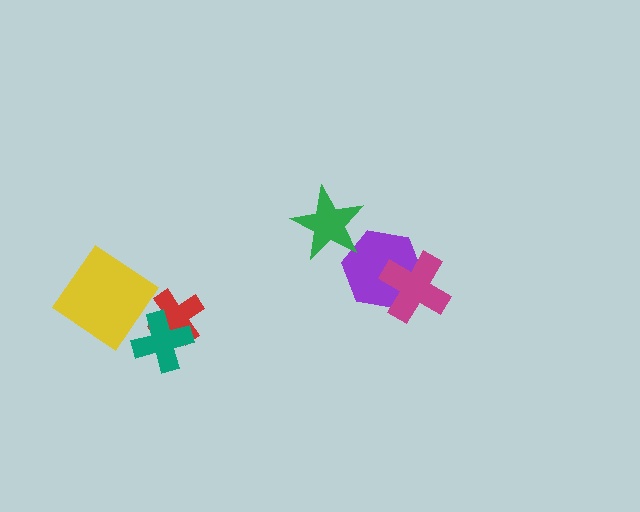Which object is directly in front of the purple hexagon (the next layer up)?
The green star is directly in front of the purple hexagon.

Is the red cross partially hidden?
Yes, it is partially covered by another shape.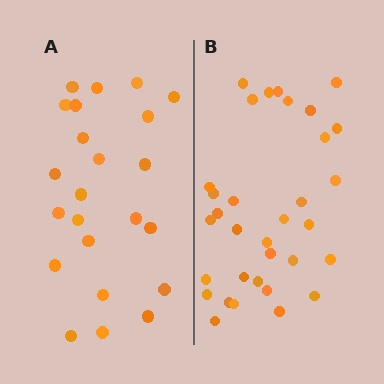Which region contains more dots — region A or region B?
Region B (the right region) has more dots.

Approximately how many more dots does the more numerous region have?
Region B has roughly 10 or so more dots than region A.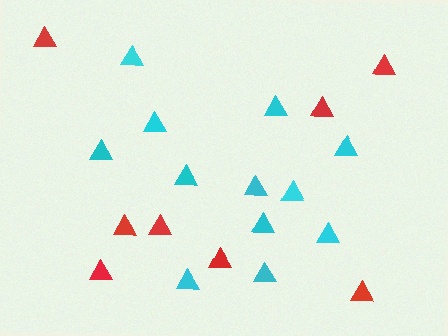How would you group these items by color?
There are 2 groups: one group of cyan triangles (12) and one group of red triangles (8).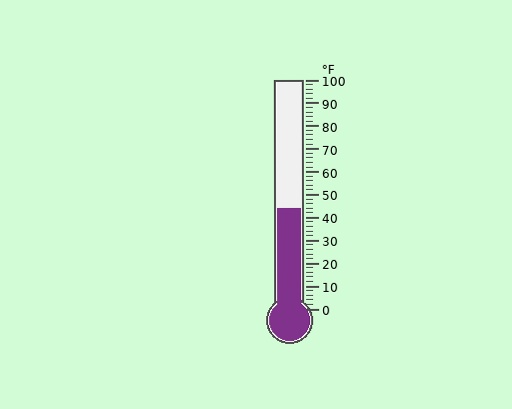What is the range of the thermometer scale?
The thermometer scale ranges from 0°F to 100°F.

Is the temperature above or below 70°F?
The temperature is below 70°F.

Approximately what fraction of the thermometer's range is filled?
The thermometer is filled to approximately 45% of its range.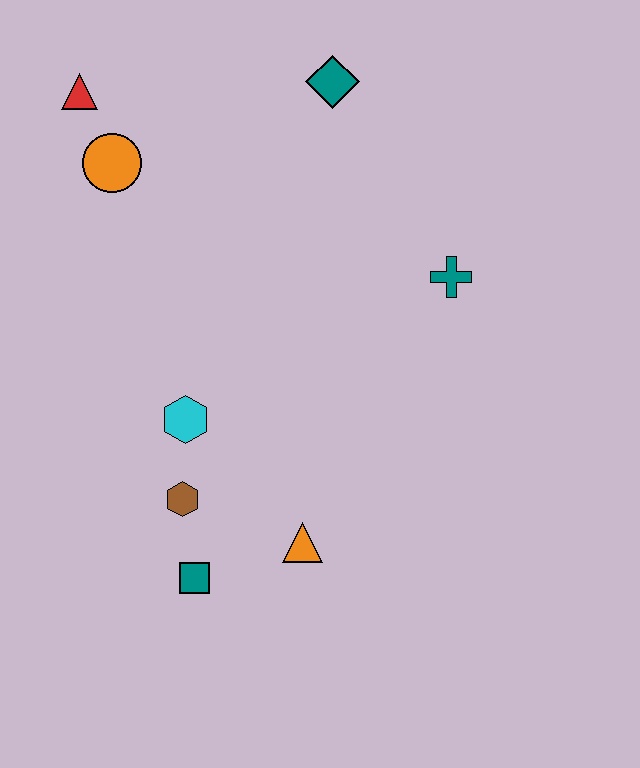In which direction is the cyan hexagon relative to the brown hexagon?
The cyan hexagon is above the brown hexagon.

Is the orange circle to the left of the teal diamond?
Yes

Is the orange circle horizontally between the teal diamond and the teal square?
No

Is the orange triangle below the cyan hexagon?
Yes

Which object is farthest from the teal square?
The teal diamond is farthest from the teal square.